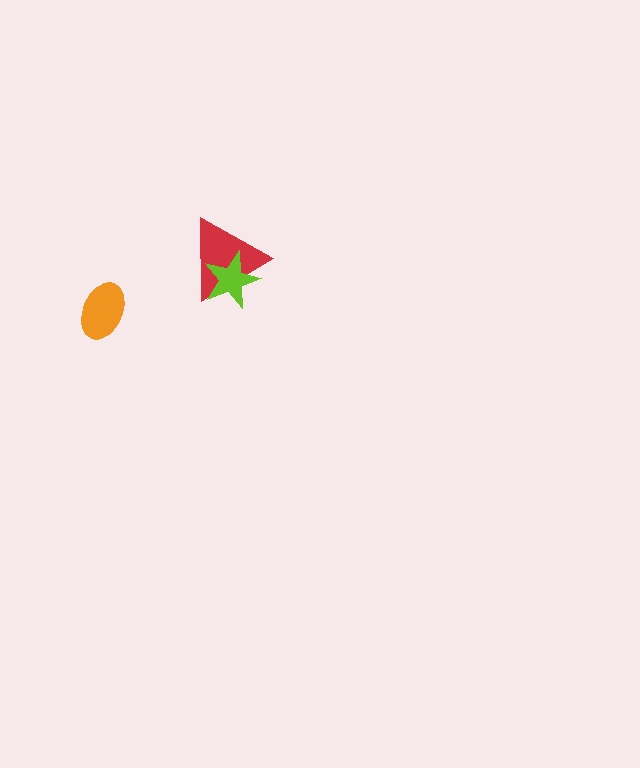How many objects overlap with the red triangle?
1 object overlaps with the red triangle.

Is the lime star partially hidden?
No, no other shape covers it.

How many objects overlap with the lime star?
1 object overlaps with the lime star.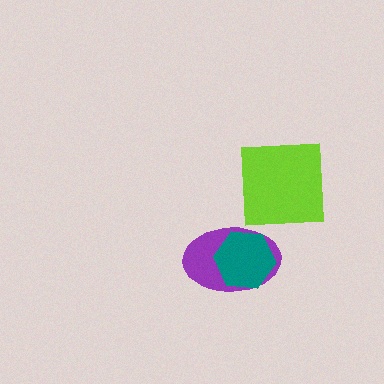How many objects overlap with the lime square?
0 objects overlap with the lime square.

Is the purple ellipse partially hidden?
Yes, it is partially covered by another shape.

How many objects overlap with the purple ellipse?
1 object overlaps with the purple ellipse.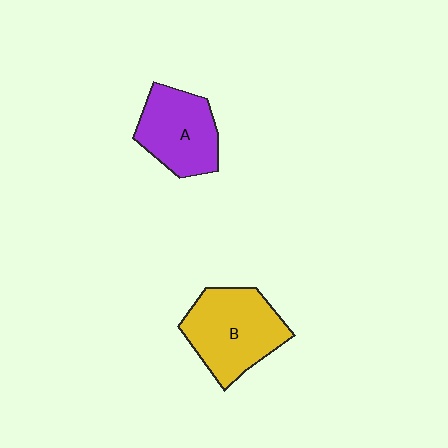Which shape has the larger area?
Shape B (yellow).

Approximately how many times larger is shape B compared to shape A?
Approximately 1.2 times.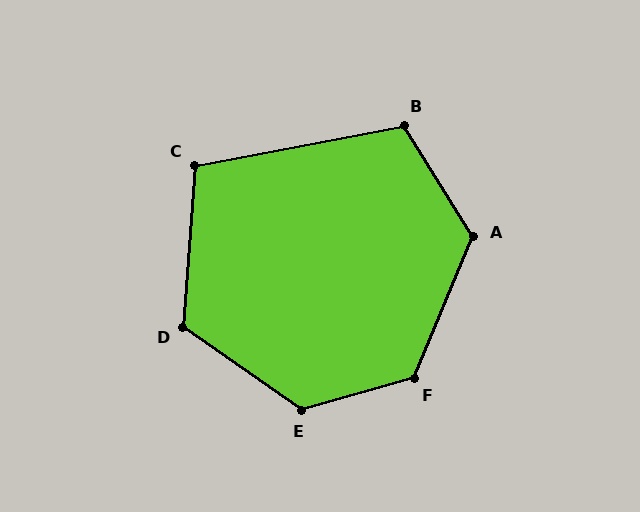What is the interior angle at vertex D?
Approximately 121 degrees (obtuse).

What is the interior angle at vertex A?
Approximately 125 degrees (obtuse).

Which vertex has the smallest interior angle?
C, at approximately 105 degrees.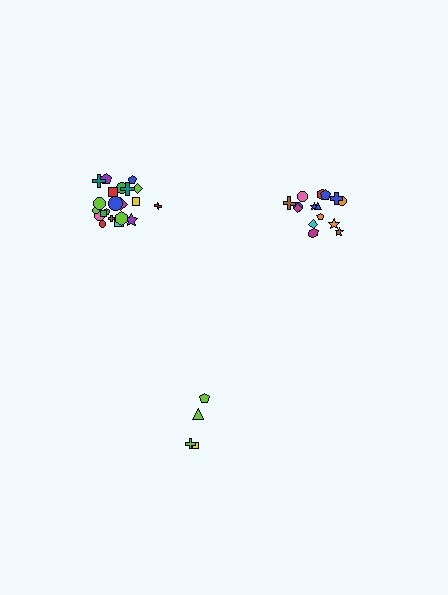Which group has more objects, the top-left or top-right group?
The top-left group.